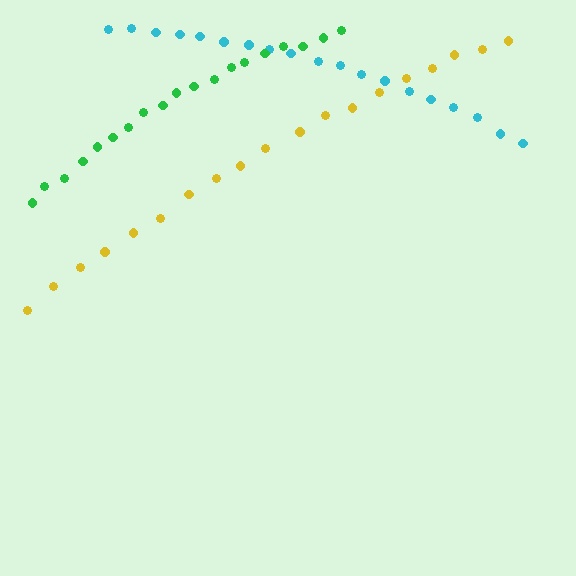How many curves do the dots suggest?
There are 3 distinct paths.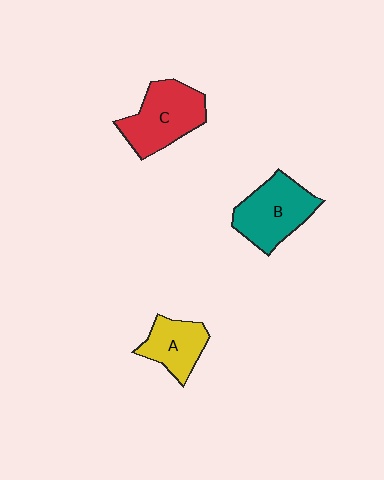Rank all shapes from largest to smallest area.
From largest to smallest: C (red), B (teal), A (yellow).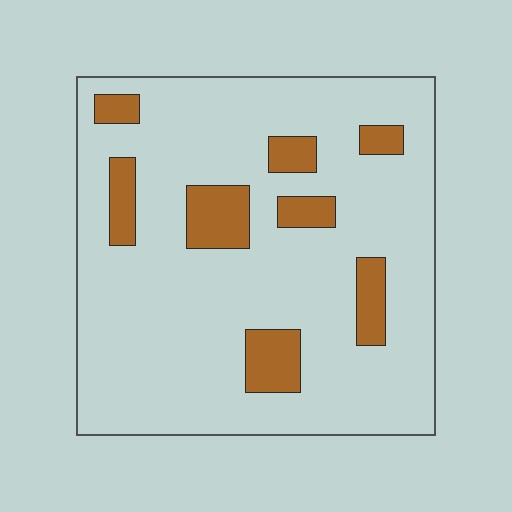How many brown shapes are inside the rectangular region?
8.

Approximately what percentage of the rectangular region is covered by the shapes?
Approximately 15%.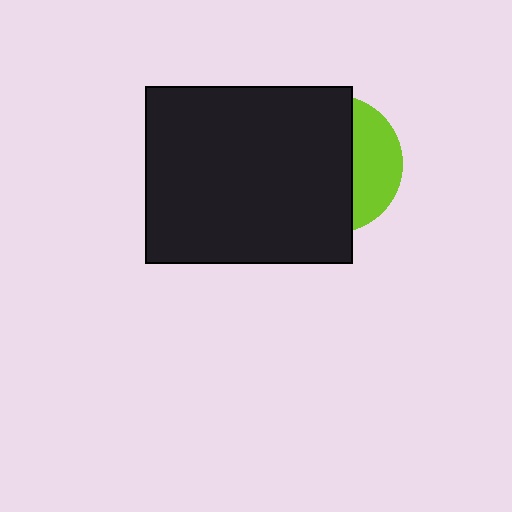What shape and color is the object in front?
The object in front is a black rectangle.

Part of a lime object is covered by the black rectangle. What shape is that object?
It is a circle.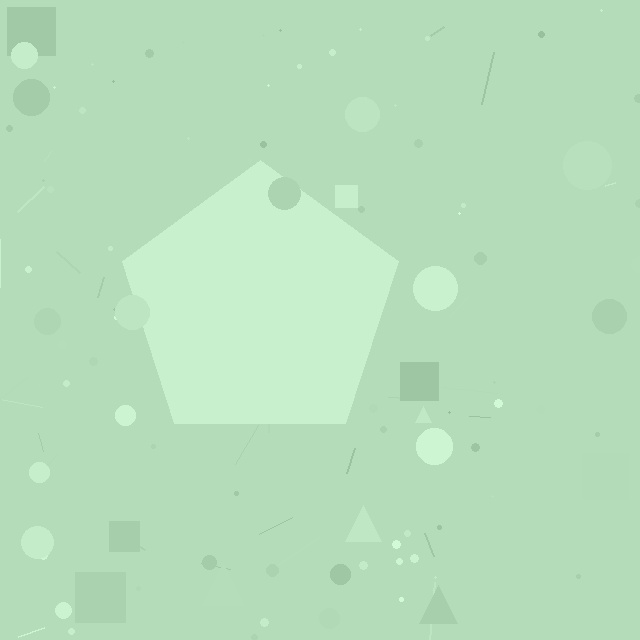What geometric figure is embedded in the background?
A pentagon is embedded in the background.